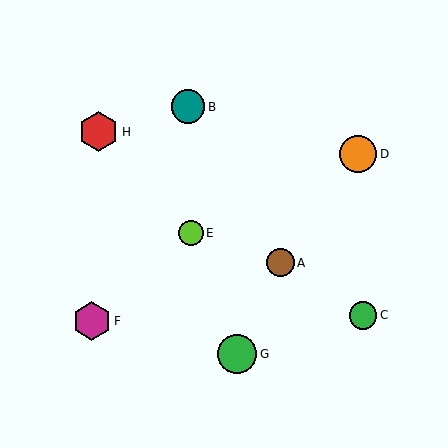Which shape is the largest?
The red hexagon (labeled H) is the largest.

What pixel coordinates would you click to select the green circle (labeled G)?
Click at (237, 354) to select the green circle G.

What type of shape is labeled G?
Shape G is a green circle.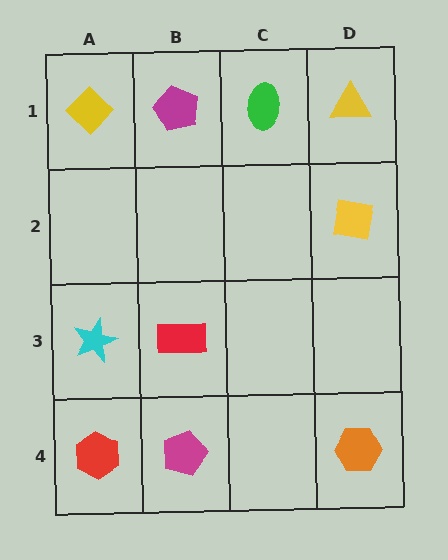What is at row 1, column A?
A yellow diamond.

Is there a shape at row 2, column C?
No, that cell is empty.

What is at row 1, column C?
A green ellipse.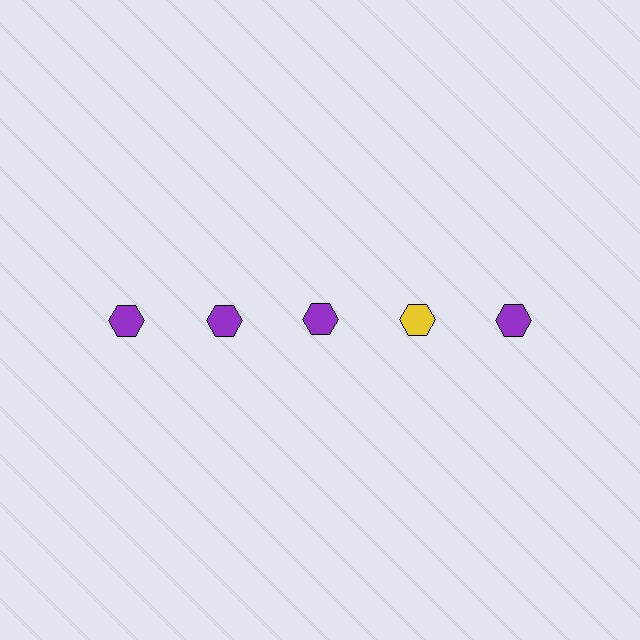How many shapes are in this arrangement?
There are 5 shapes arranged in a grid pattern.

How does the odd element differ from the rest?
It has a different color: yellow instead of purple.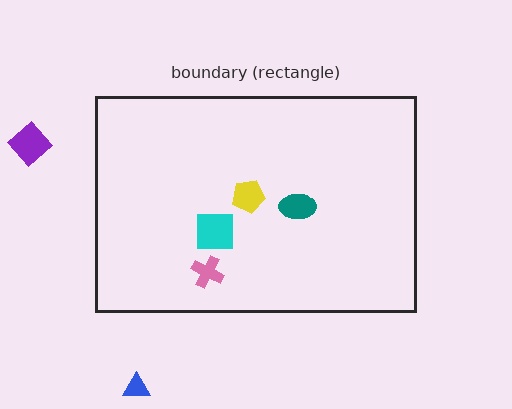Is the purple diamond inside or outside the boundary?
Outside.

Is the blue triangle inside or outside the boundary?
Outside.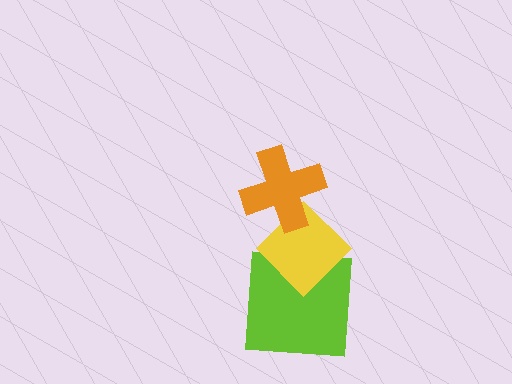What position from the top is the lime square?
The lime square is 3rd from the top.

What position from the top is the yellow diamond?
The yellow diamond is 2nd from the top.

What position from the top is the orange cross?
The orange cross is 1st from the top.